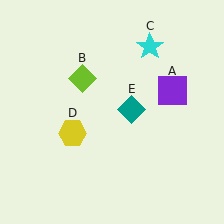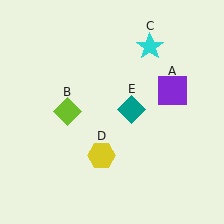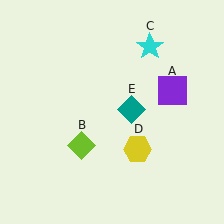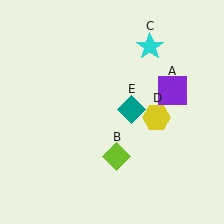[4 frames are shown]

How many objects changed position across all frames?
2 objects changed position: lime diamond (object B), yellow hexagon (object D).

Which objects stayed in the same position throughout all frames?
Purple square (object A) and cyan star (object C) and teal diamond (object E) remained stationary.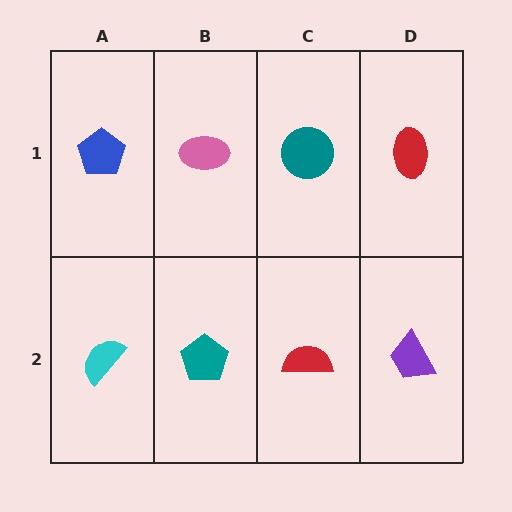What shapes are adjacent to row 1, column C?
A red semicircle (row 2, column C), a pink ellipse (row 1, column B), a red ellipse (row 1, column D).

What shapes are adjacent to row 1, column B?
A teal pentagon (row 2, column B), a blue pentagon (row 1, column A), a teal circle (row 1, column C).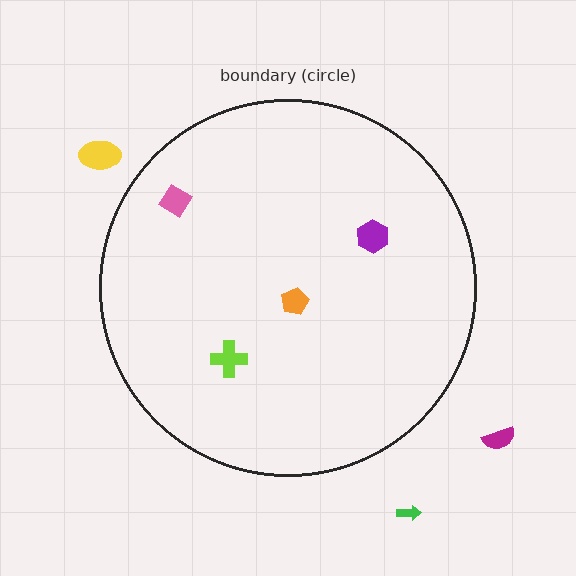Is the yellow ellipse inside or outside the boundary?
Outside.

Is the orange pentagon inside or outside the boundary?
Inside.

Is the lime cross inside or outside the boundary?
Inside.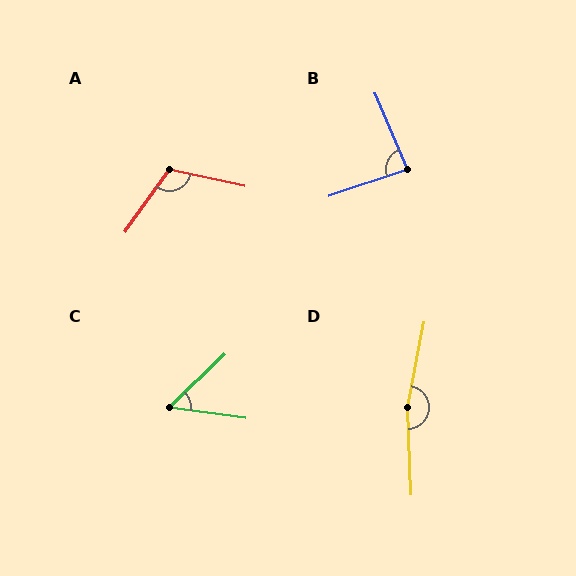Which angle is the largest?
D, at approximately 167 degrees.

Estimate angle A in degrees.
Approximately 114 degrees.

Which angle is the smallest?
C, at approximately 52 degrees.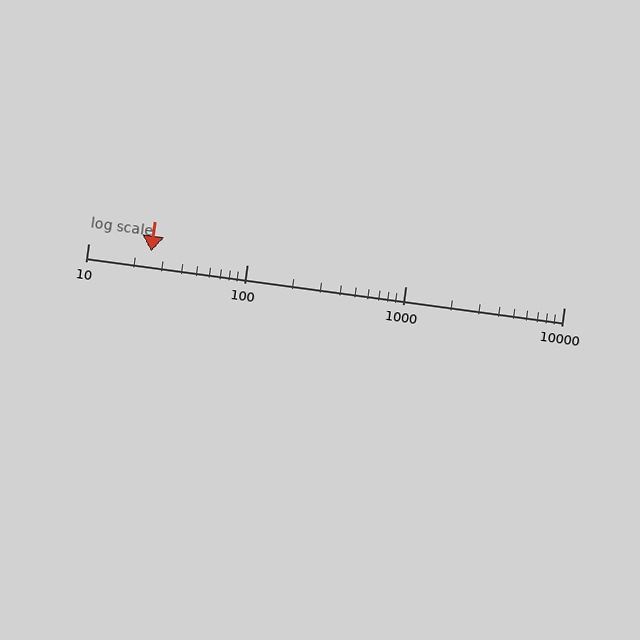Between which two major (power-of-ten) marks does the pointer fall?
The pointer is between 10 and 100.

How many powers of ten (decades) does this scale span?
The scale spans 3 decades, from 10 to 10000.